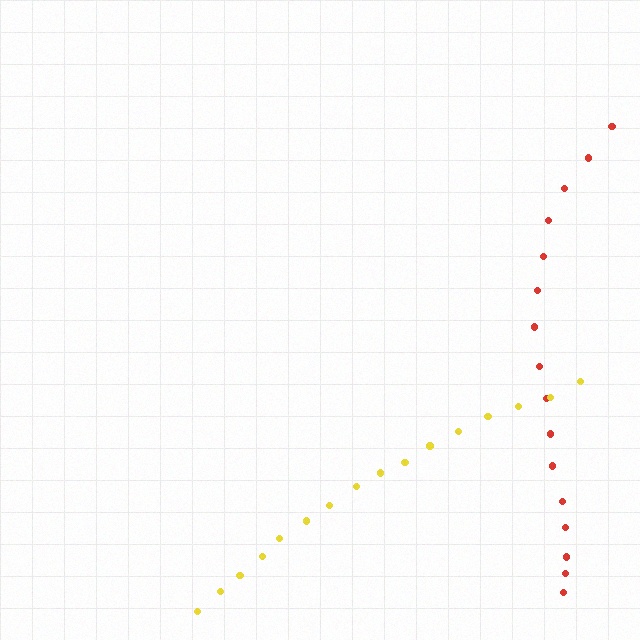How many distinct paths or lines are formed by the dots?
There are 2 distinct paths.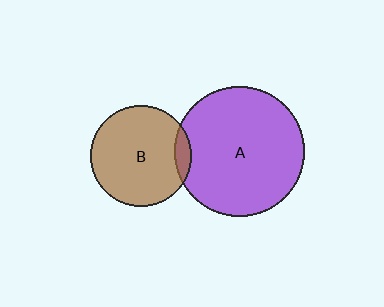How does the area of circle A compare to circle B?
Approximately 1.7 times.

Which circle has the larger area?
Circle A (purple).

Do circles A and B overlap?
Yes.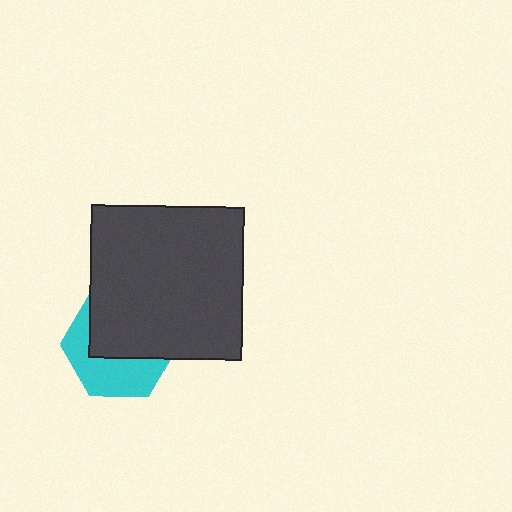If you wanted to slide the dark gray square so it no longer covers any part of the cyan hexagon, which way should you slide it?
Slide it up — that is the most direct way to separate the two shapes.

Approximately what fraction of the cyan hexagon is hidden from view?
Roughly 56% of the cyan hexagon is hidden behind the dark gray square.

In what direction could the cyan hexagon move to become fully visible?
The cyan hexagon could move down. That would shift it out from behind the dark gray square entirely.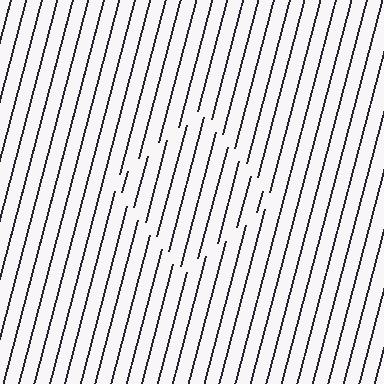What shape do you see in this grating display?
An illusory square. The interior of the shape contains the same grating, shifted by half a period — the contour is defined by the phase discontinuity where line-ends from the inner and outer gratings abut.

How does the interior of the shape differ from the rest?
The interior of the shape contains the same grating, shifted by half a period — the contour is defined by the phase discontinuity where line-ends from the inner and outer gratings abut.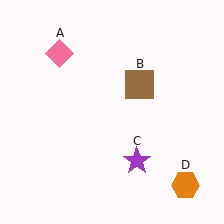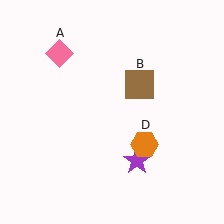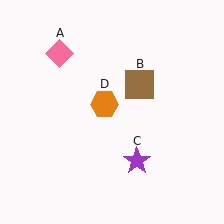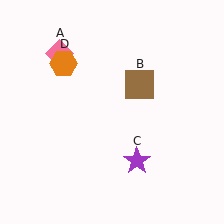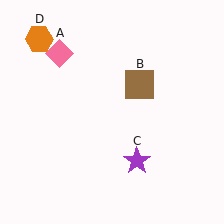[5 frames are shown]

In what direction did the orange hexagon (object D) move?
The orange hexagon (object D) moved up and to the left.